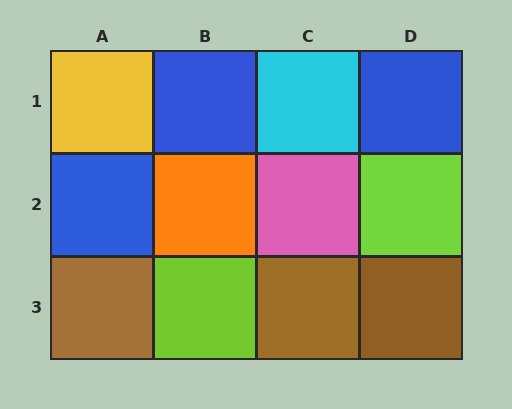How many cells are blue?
3 cells are blue.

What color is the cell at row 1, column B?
Blue.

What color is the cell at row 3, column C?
Brown.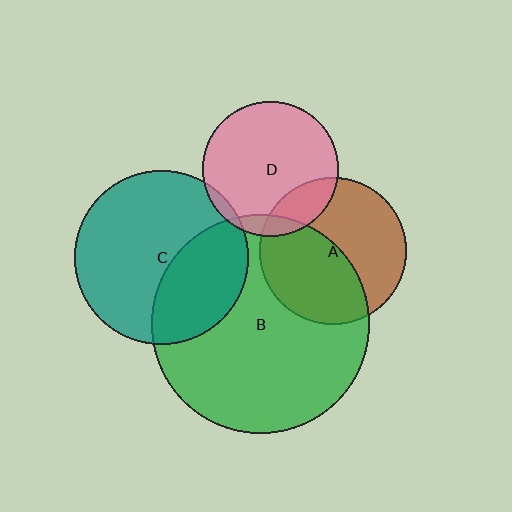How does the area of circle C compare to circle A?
Approximately 1.4 times.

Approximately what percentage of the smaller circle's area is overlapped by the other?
Approximately 10%.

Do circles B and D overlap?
Yes.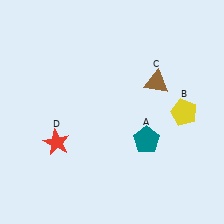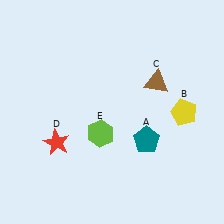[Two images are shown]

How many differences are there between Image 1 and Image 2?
There is 1 difference between the two images.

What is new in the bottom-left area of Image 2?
A lime hexagon (E) was added in the bottom-left area of Image 2.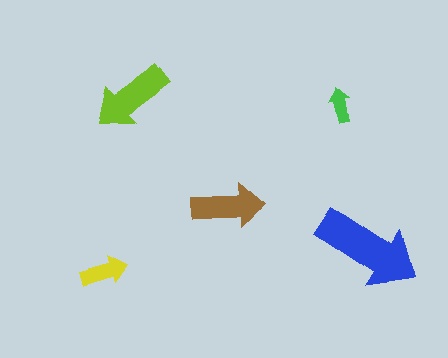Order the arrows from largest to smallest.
the blue one, the lime one, the brown one, the yellow one, the green one.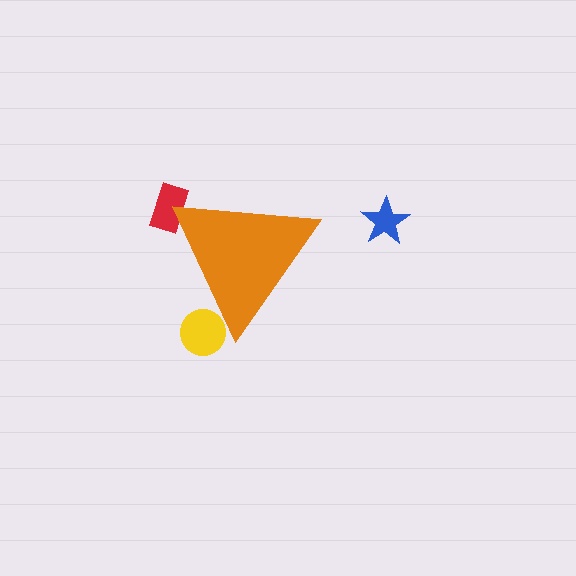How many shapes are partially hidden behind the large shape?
2 shapes are partially hidden.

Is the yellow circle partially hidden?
Yes, the yellow circle is partially hidden behind the orange triangle.